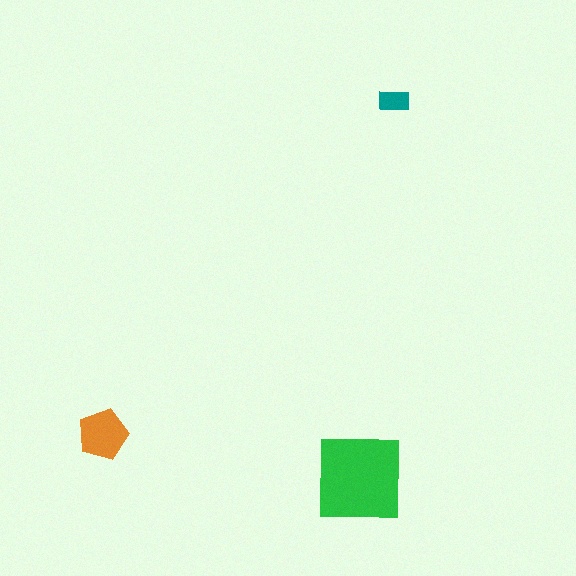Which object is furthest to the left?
The orange pentagon is leftmost.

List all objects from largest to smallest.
The green square, the orange pentagon, the teal rectangle.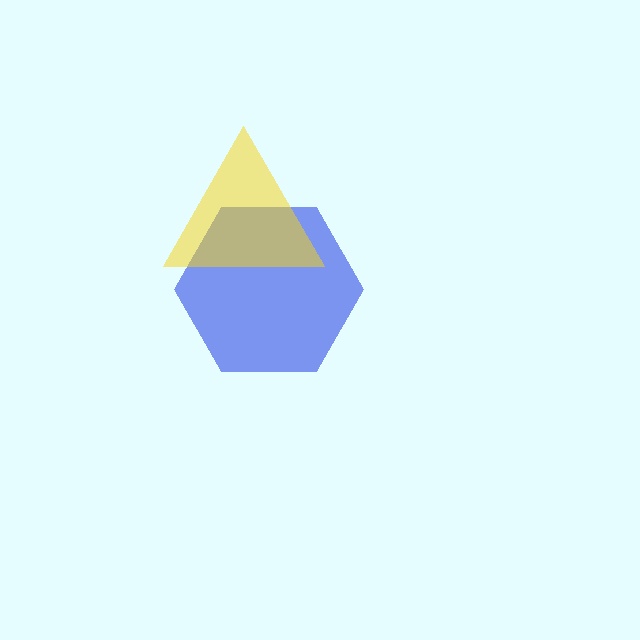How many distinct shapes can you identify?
There are 2 distinct shapes: a blue hexagon, a yellow triangle.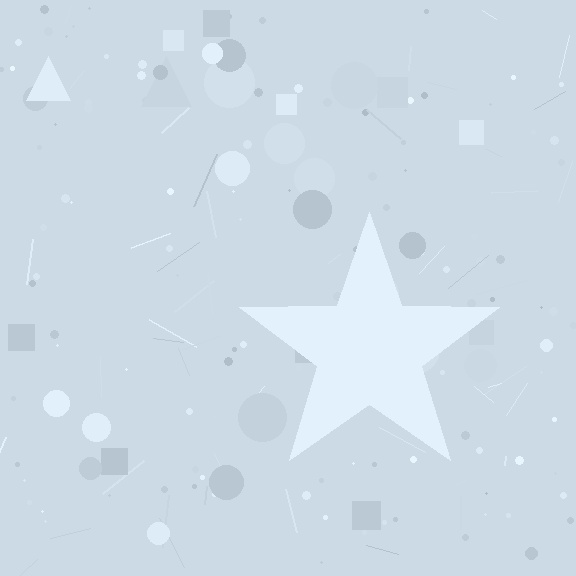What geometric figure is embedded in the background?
A star is embedded in the background.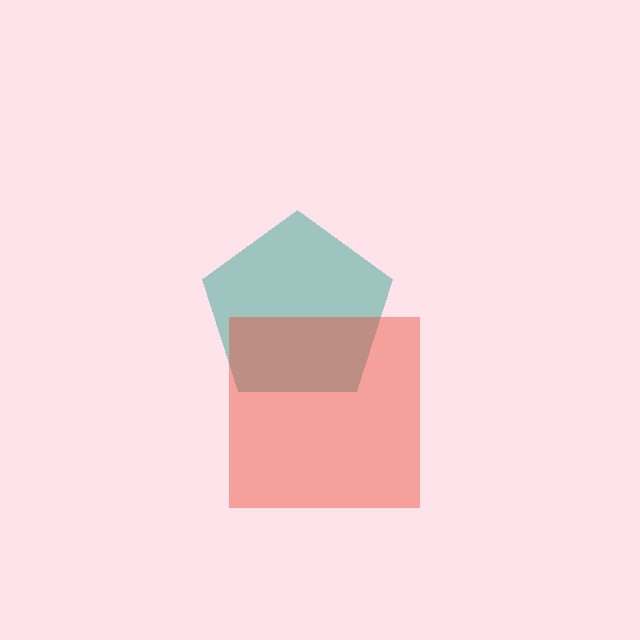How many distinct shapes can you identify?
There are 2 distinct shapes: a teal pentagon, a red square.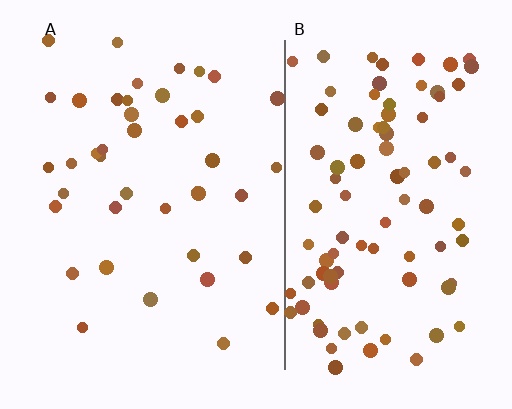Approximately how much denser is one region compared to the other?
Approximately 2.3× — region B over region A.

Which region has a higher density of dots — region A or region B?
B (the right).